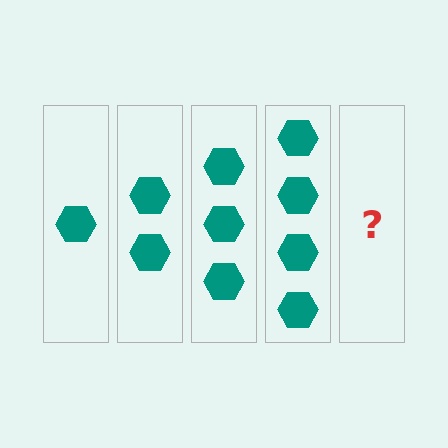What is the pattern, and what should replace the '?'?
The pattern is that each step adds one more hexagon. The '?' should be 5 hexagons.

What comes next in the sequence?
The next element should be 5 hexagons.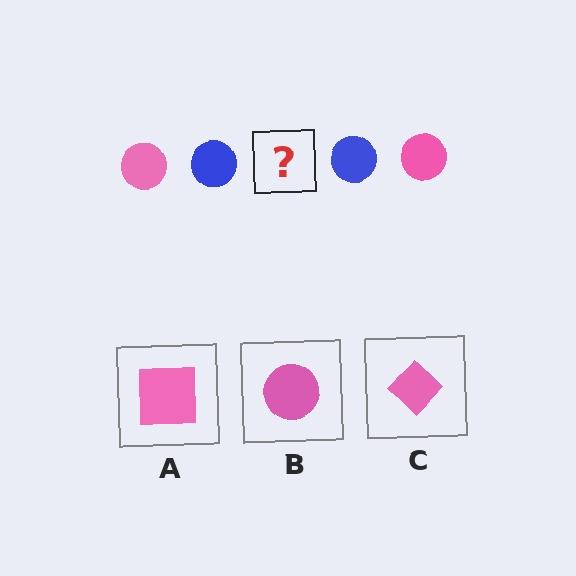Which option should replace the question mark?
Option B.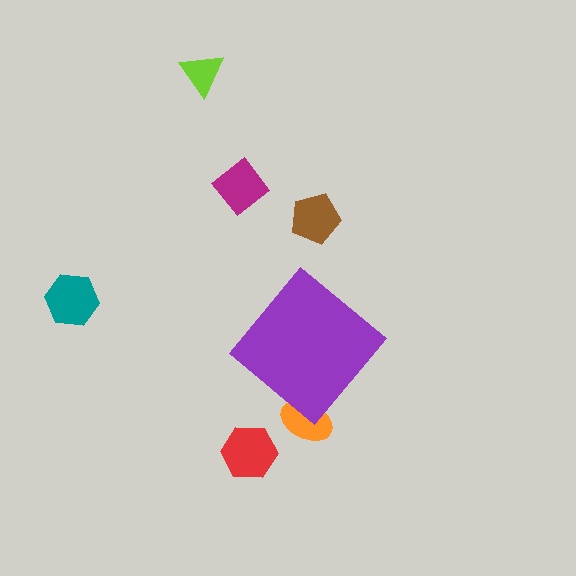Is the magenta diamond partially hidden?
No, the magenta diamond is fully visible.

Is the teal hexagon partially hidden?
No, the teal hexagon is fully visible.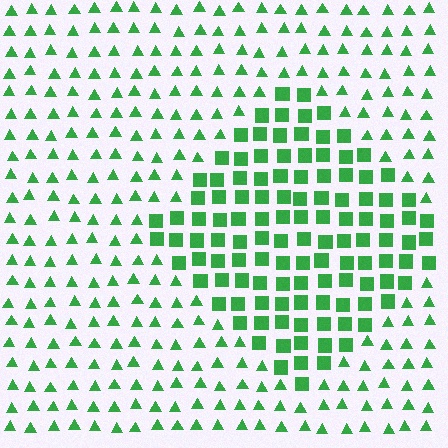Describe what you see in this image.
The image is filled with small green elements arranged in a uniform grid. A diamond-shaped region contains squares, while the surrounding area contains triangles. The boundary is defined purely by the change in element shape.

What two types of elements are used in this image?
The image uses squares inside the diamond region and triangles outside it.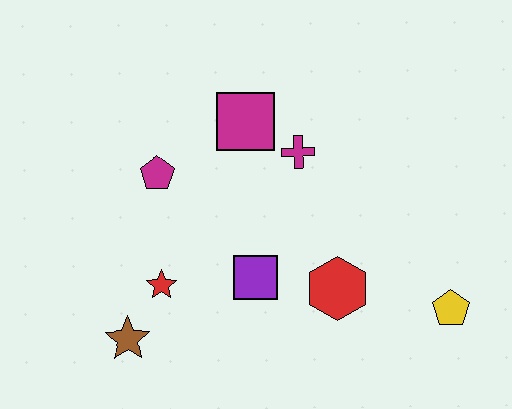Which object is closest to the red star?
The brown star is closest to the red star.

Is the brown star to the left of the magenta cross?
Yes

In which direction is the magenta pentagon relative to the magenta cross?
The magenta pentagon is to the left of the magenta cross.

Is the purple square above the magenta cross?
No